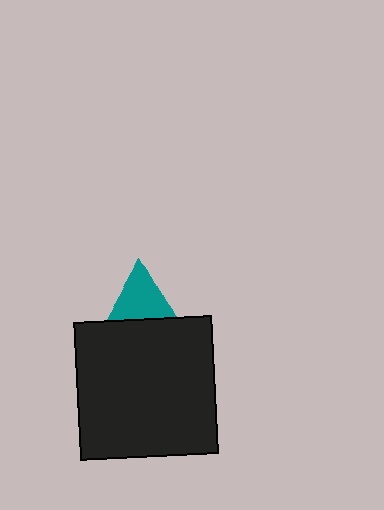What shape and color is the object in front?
The object in front is a black square.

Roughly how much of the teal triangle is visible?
A small part of it is visible (roughly 38%).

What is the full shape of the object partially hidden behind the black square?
The partially hidden object is a teal triangle.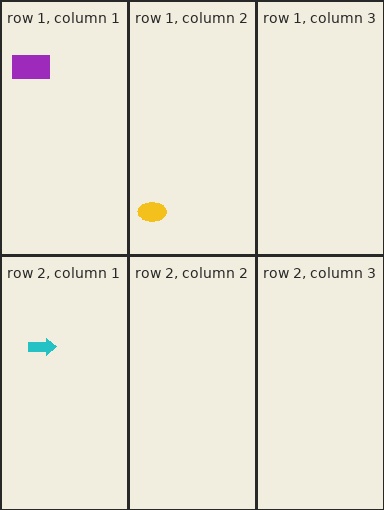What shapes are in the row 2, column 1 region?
The cyan arrow.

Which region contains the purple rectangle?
The row 1, column 1 region.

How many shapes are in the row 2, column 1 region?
1.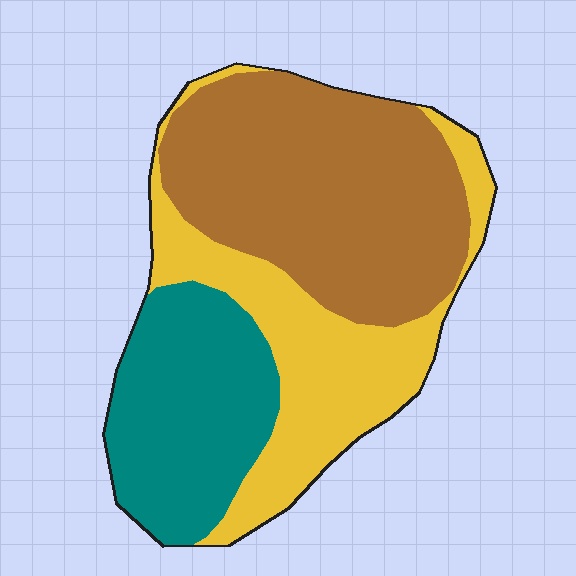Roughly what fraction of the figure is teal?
Teal covers about 25% of the figure.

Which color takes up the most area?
Brown, at roughly 45%.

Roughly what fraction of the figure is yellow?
Yellow takes up about one third (1/3) of the figure.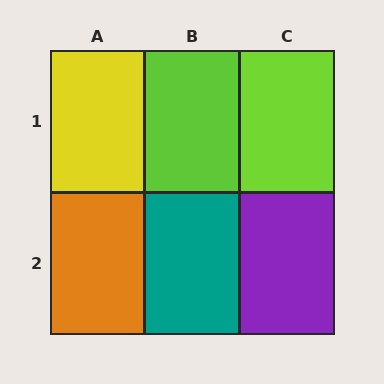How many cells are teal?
1 cell is teal.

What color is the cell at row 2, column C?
Purple.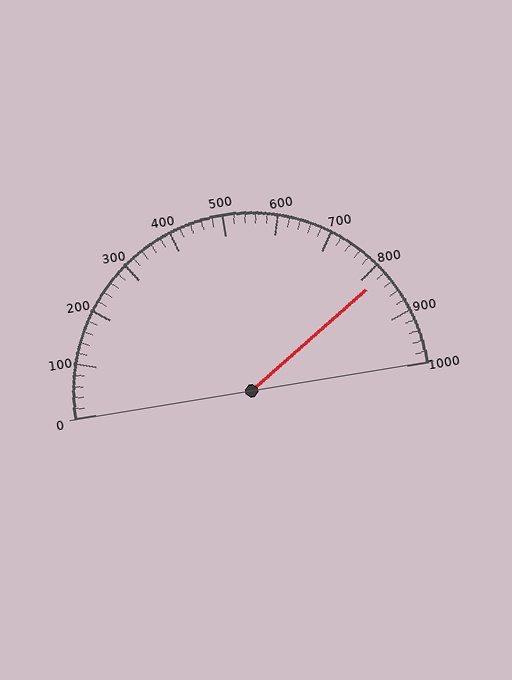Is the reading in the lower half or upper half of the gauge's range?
The reading is in the upper half of the range (0 to 1000).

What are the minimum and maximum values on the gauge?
The gauge ranges from 0 to 1000.